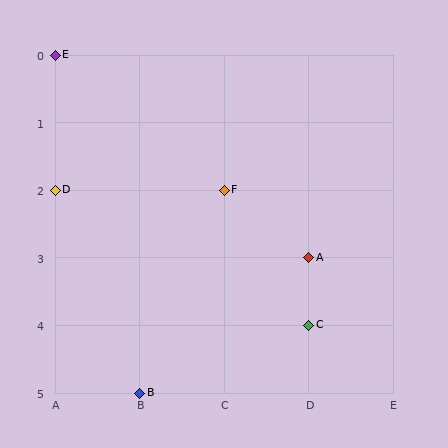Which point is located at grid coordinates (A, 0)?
Point E is at (A, 0).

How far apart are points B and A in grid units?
Points B and A are 2 columns and 2 rows apart (about 2.8 grid units diagonally).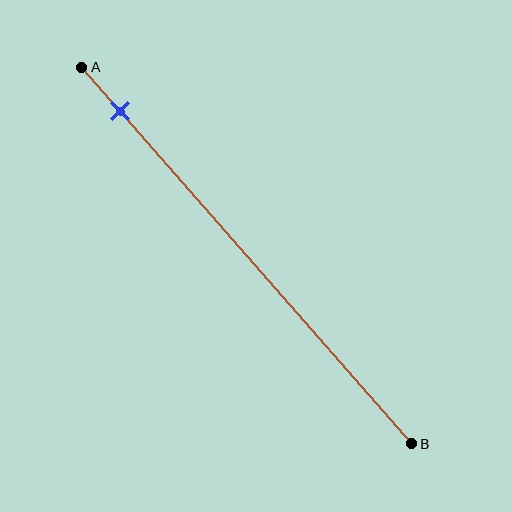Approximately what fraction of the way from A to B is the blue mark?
The blue mark is approximately 10% of the way from A to B.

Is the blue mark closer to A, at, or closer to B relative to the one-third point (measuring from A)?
The blue mark is closer to point A than the one-third point of segment AB.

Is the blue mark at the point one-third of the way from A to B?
No, the mark is at about 10% from A, not at the 33% one-third point.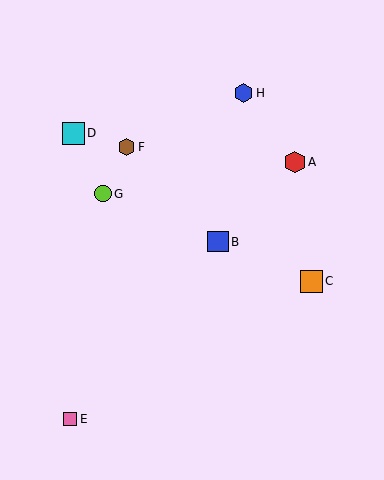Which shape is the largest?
The cyan square (labeled D) is the largest.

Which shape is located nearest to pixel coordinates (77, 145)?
The cyan square (labeled D) at (73, 133) is nearest to that location.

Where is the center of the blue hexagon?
The center of the blue hexagon is at (244, 93).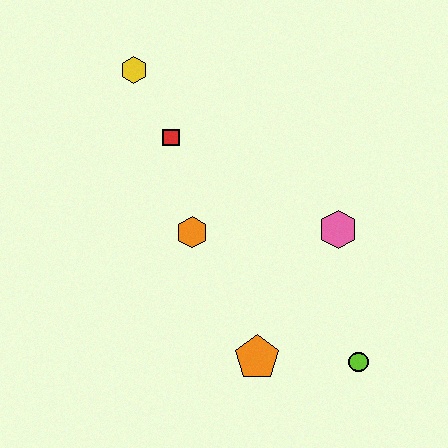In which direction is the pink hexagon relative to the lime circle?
The pink hexagon is above the lime circle.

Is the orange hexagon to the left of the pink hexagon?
Yes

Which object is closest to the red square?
The yellow hexagon is closest to the red square.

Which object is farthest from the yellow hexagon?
The lime circle is farthest from the yellow hexagon.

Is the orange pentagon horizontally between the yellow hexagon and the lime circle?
Yes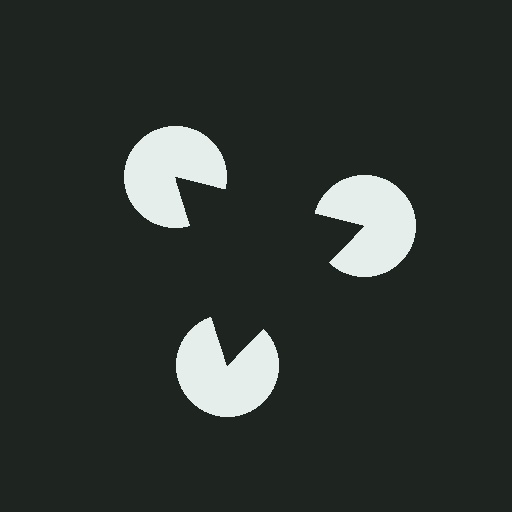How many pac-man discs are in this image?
There are 3 — one at each vertex of the illusory triangle.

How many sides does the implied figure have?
3 sides.